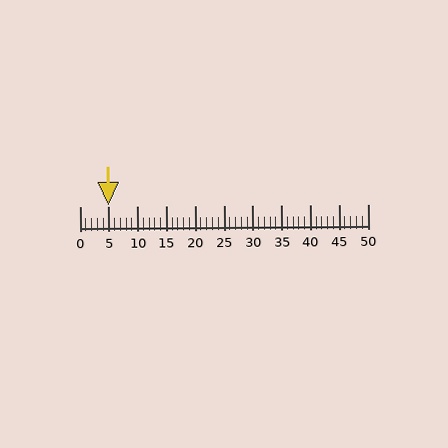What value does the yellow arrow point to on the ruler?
The yellow arrow points to approximately 5.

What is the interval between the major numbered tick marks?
The major tick marks are spaced 5 units apart.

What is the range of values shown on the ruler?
The ruler shows values from 0 to 50.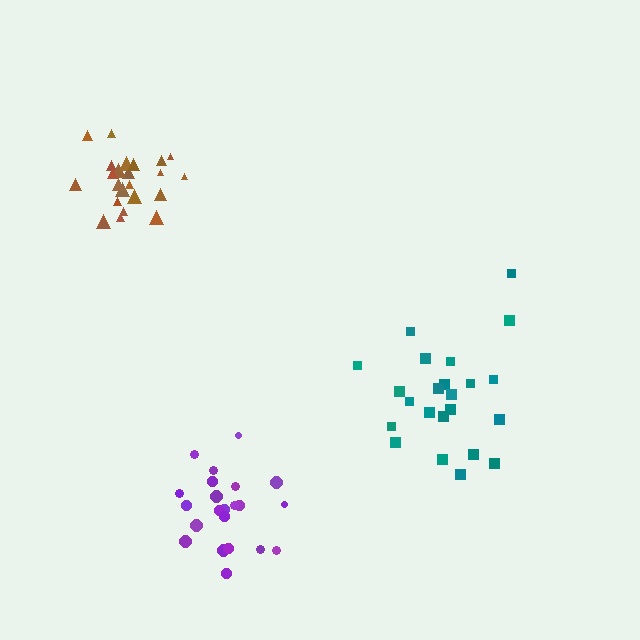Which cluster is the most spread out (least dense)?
Teal.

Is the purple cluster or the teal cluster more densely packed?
Purple.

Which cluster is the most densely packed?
Brown.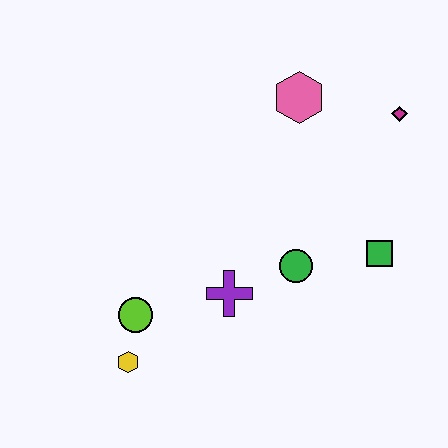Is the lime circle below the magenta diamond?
Yes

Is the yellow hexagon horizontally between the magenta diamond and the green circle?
No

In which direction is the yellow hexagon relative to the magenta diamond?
The yellow hexagon is to the left of the magenta diamond.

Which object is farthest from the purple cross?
The magenta diamond is farthest from the purple cross.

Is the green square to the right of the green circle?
Yes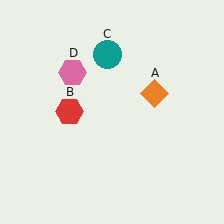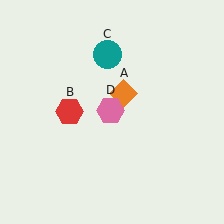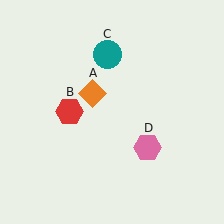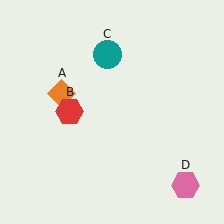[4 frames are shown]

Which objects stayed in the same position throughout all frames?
Red hexagon (object B) and teal circle (object C) remained stationary.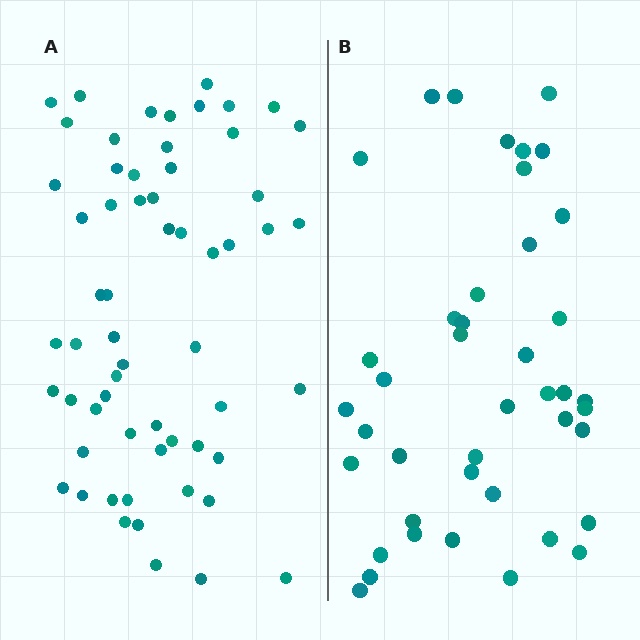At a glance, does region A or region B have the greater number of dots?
Region A (the left region) has more dots.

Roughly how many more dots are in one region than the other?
Region A has approximately 20 more dots than region B.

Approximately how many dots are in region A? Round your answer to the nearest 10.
About 60 dots.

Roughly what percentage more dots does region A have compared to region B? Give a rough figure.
About 45% more.